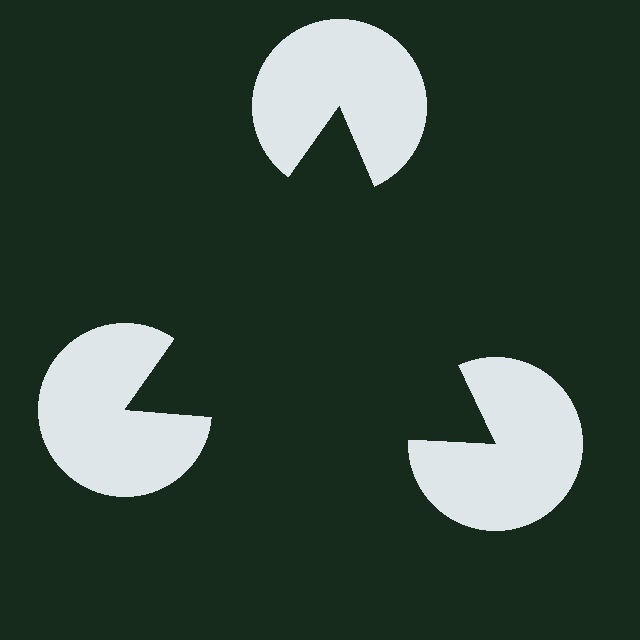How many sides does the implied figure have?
3 sides.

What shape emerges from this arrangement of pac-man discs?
An illusory triangle — its edges are inferred from the aligned wedge cuts in the pac-man discs, not physically drawn.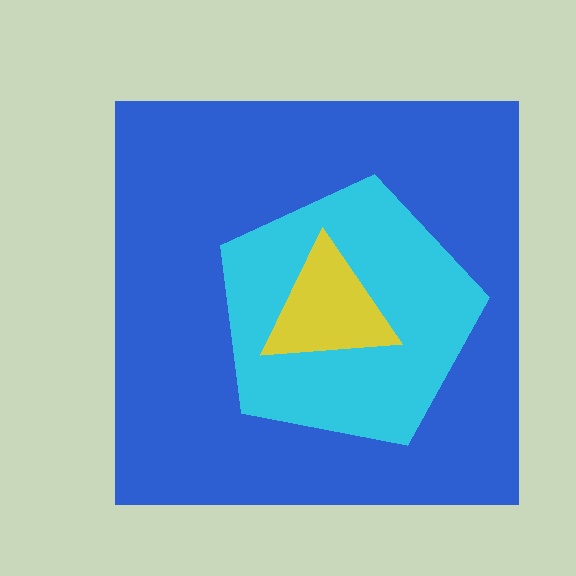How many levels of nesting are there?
3.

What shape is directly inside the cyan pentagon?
The yellow triangle.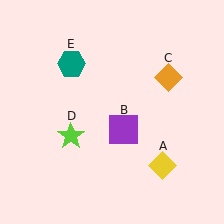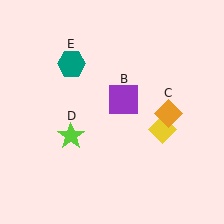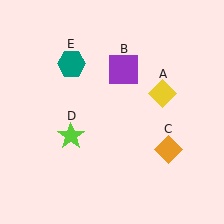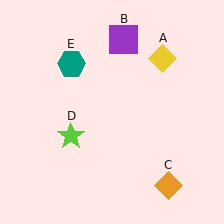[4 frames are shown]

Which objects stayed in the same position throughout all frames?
Lime star (object D) and teal hexagon (object E) remained stationary.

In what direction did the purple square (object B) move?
The purple square (object B) moved up.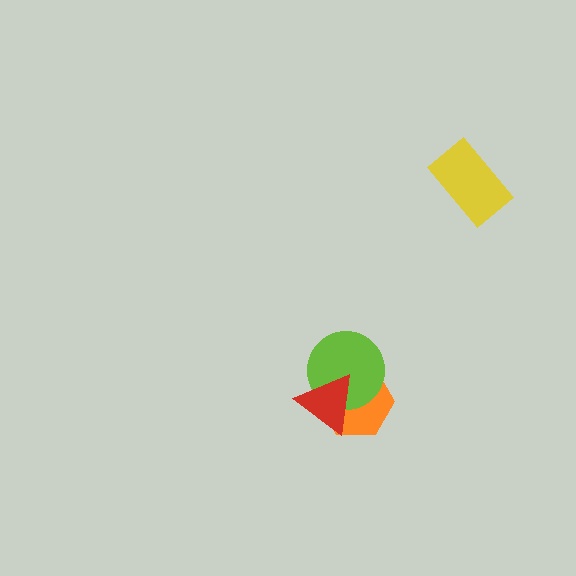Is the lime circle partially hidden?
Yes, it is partially covered by another shape.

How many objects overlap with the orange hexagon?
2 objects overlap with the orange hexagon.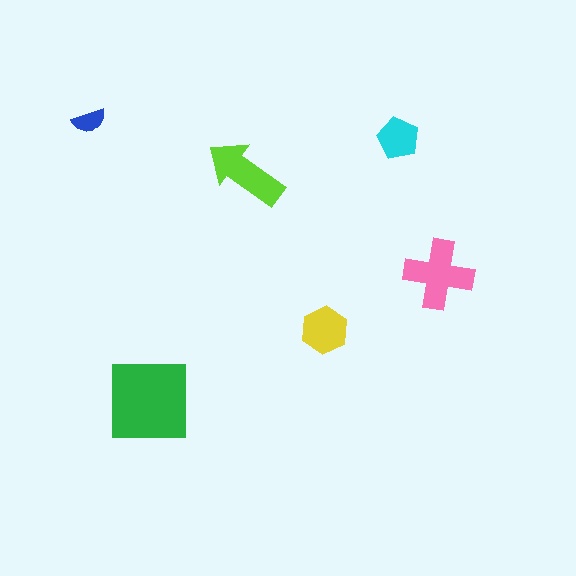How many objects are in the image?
There are 6 objects in the image.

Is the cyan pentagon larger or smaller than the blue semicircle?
Larger.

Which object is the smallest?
The blue semicircle.